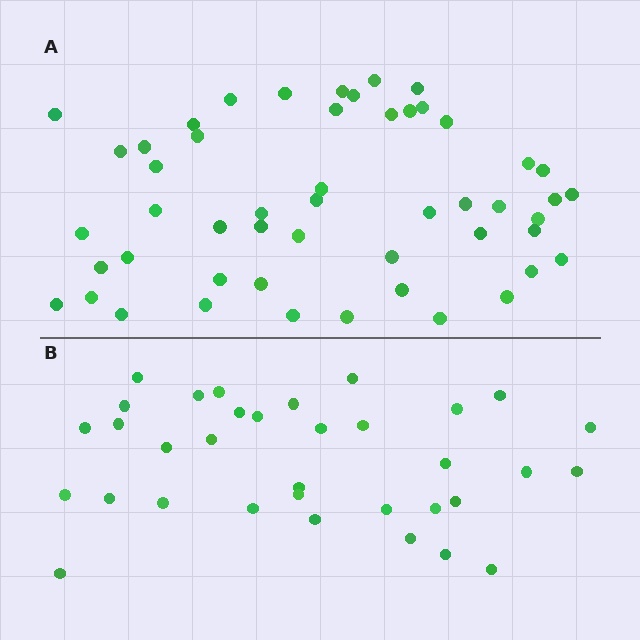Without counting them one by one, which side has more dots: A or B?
Region A (the top region) has more dots.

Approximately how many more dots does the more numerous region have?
Region A has approximately 15 more dots than region B.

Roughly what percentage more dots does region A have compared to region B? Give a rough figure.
About 50% more.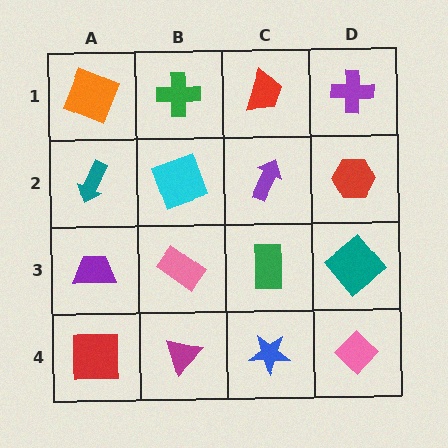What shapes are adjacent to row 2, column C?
A red trapezoid (row 1, column C), a green rectangle (row 3, column C), a cyan square (row 2, column B), a red hexagon (row 2, column D).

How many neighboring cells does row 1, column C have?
3.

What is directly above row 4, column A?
A purple trapezoid.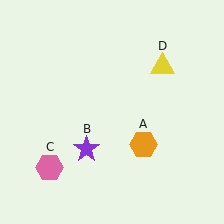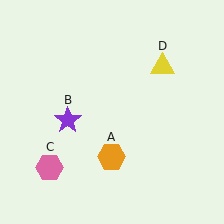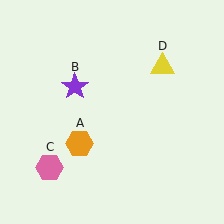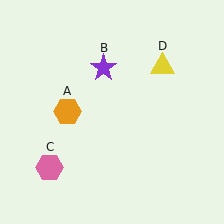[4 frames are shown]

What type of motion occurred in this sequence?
The orange hexagon (object A), purple star (object B) rotated clockwise around the center of the scene.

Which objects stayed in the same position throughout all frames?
Pink hexagon (object C) and yellow triangle (object D) remained stationary.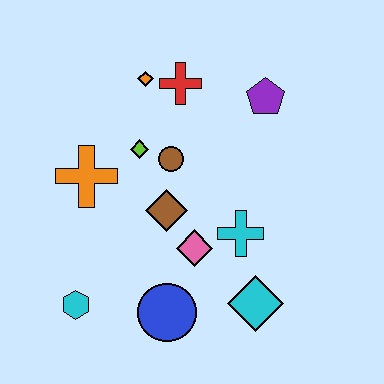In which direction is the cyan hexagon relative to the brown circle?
The cyan hexagon is below the brown circle.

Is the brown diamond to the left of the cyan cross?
Yes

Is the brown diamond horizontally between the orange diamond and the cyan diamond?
Yes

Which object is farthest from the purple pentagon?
The cyan hexagon is farthest from the purple pentagon.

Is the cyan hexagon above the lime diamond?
No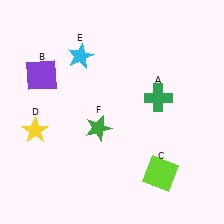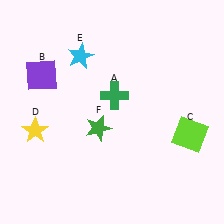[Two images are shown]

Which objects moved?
The objects that moved are: the green cross (A), the lime square (C).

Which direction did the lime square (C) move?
The lime square (C) moved up.